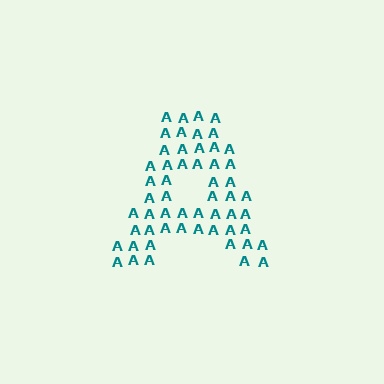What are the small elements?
The small elements are letter A's.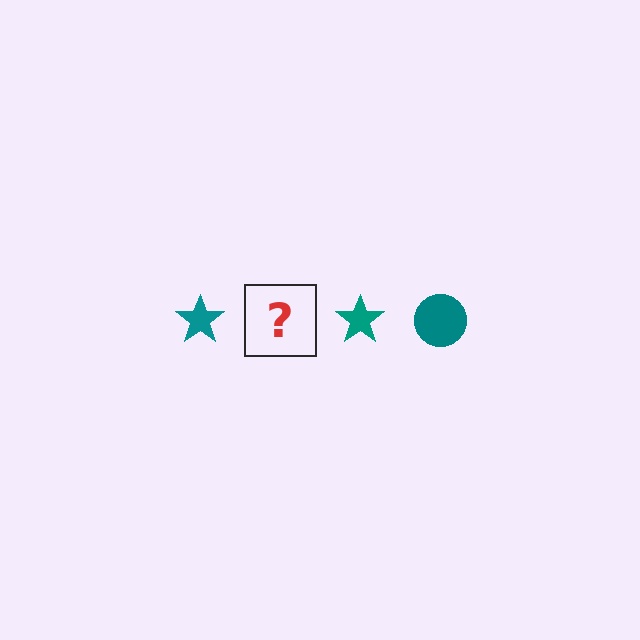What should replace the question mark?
The question mark should be replaced with a teal circle.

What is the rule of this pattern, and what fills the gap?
The rule is that the pattern cycles through star, circle shapes in teal. The gap should be filled with a teal circle.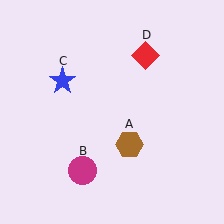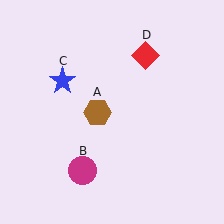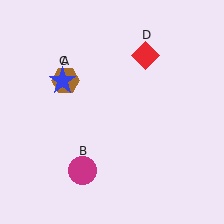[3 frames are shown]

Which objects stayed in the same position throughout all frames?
Magenta circle (object B) and blue star (object C) and red diamond (object D) remained stationary.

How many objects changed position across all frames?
1 object changed position: brown hexagon (object A).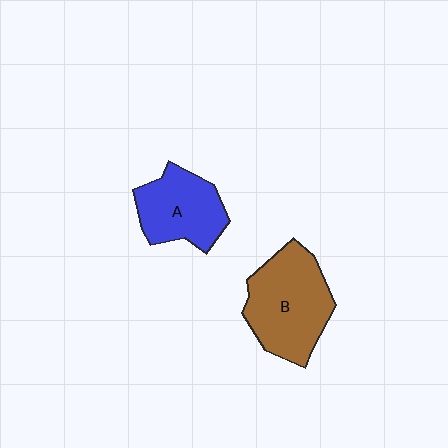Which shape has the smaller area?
Shape A (blue).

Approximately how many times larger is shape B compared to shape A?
Approximately 1.3 times.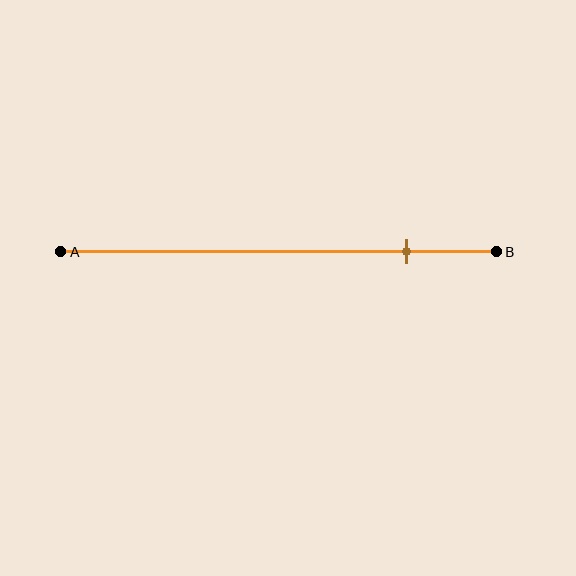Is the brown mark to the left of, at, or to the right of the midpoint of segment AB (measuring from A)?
The brown mark is to the right of the midpoint of segment AB.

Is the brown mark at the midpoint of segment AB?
No, the mark is at about 80% from A, not at the 50% midpoint.